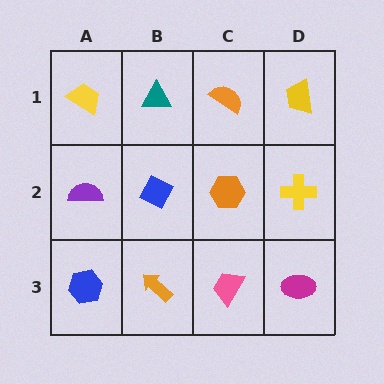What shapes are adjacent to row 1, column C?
An orange hexagon (row 2, column C), a teal triangle (row 1, column B), a yellow trapezoid (row 1, column D).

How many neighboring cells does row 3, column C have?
3.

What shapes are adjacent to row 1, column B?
A blue diamond (row 2, column B), a yellow trapezoid (row 1, column A), an orange semicircle (row 1, column C).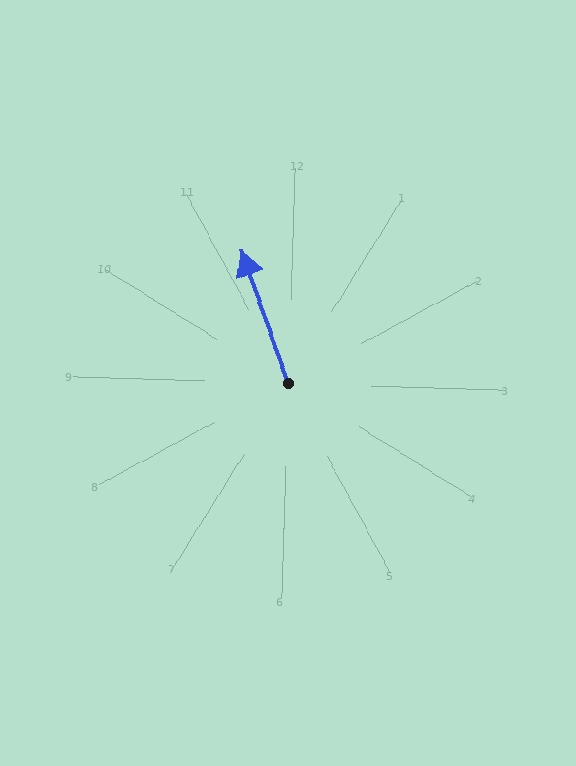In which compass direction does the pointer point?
North.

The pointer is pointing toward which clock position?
Roughly 11 o'clock.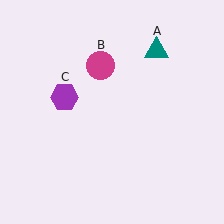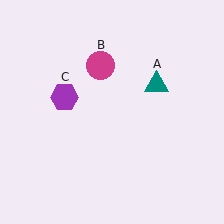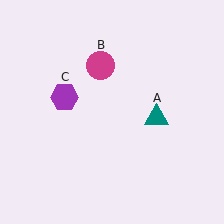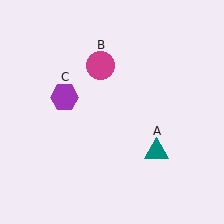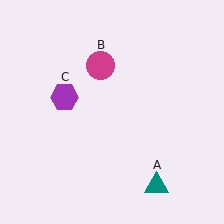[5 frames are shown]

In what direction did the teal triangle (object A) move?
The teal triangle (object A) moved down.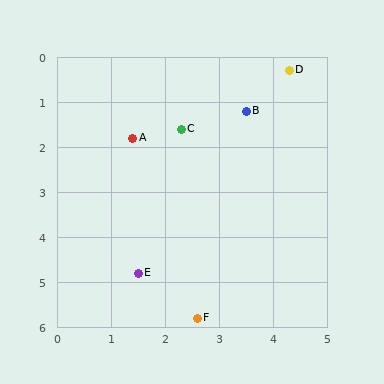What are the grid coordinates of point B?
Point B is at approximately (3.5, 1.2).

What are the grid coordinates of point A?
Point A is at approximately (1.4, 1.8).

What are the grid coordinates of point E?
Point E is at approximately (1.5, 4.8).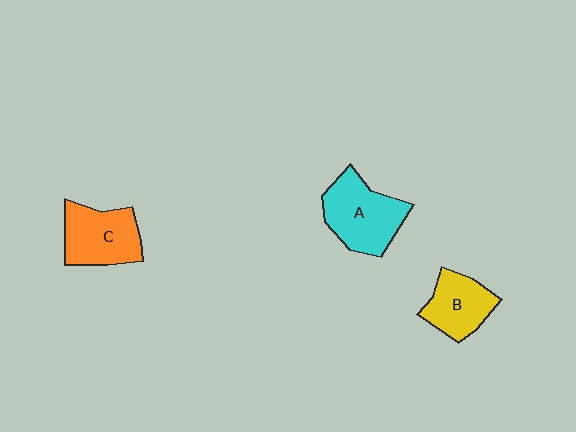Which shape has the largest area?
Shape A (cyan).